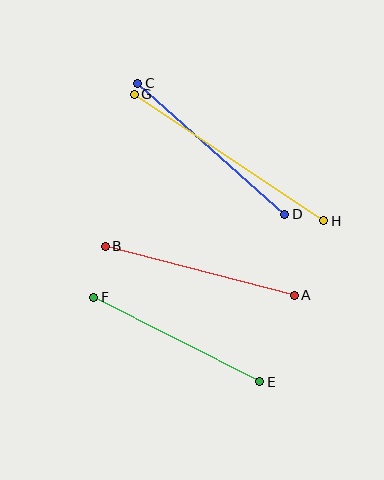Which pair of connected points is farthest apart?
Points G and H are farthest apart.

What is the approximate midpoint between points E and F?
The midpoint is at approximately (177, 340) pixels.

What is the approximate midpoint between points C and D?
The midpoint is at approximately (211, 149) pixels.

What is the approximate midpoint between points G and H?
The midpoint is at approximately (229, 158) pixels.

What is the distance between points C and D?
The distance is approximately 197 pixels.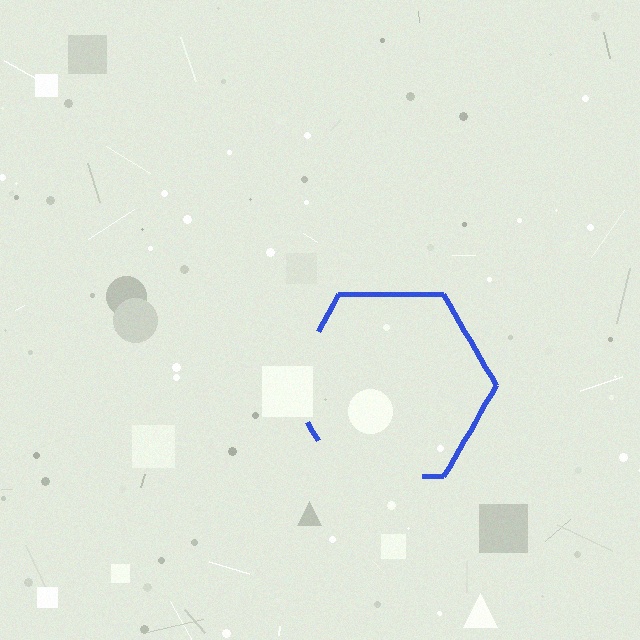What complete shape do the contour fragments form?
The contour fragments form a hexagon.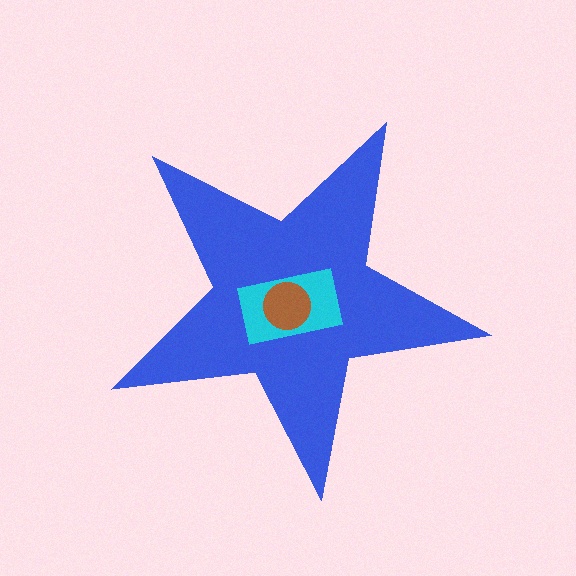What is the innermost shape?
The brown circle.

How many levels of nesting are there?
3.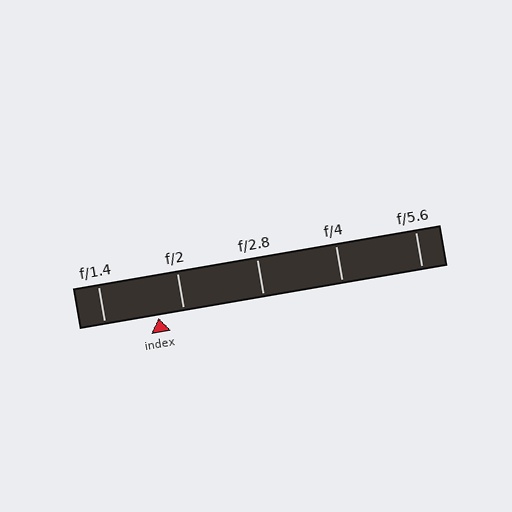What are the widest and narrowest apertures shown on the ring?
The widest aperture shown is f/1.4 and the narrowest is f/5.6.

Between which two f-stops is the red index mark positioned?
The index mark is between f/1.4 and f/2.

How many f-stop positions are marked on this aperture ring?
There are 5 f-stop positions marked.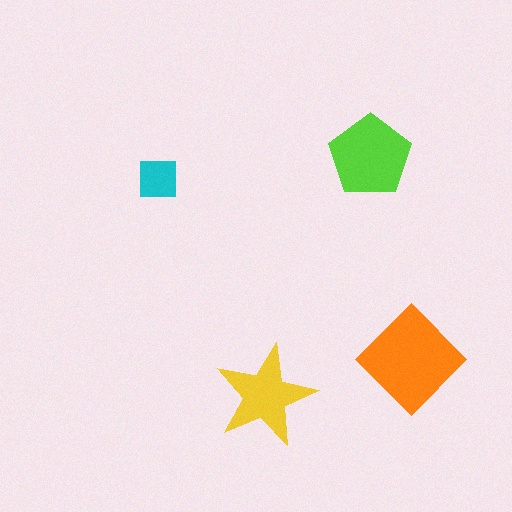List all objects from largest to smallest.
The orange diamond, the lime pentagon, the yellow star, the cyan square.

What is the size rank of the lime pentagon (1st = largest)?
2nd.